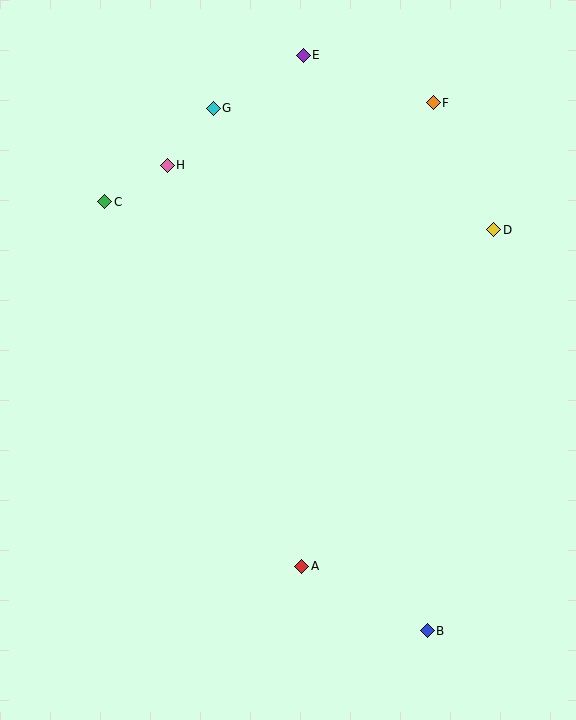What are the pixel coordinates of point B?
Point B is at (427, 631).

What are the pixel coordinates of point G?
Point G is at (213, 108).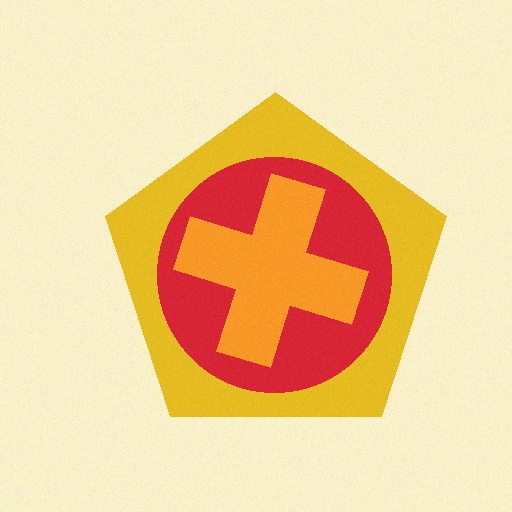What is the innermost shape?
The orange cross.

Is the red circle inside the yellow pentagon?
Yes.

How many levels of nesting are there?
3.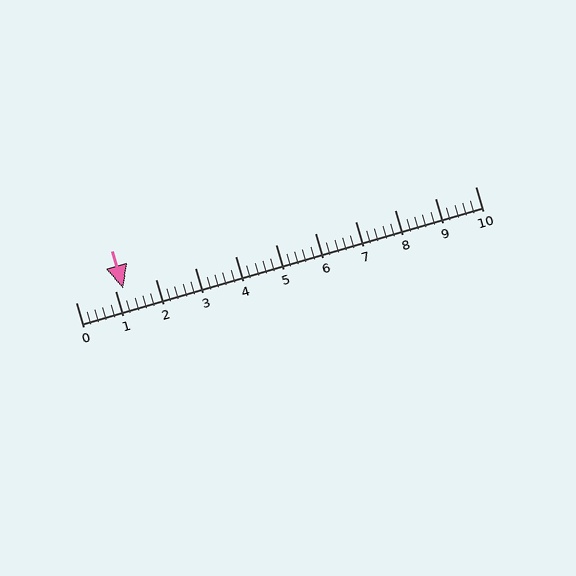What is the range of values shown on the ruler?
The ruler shows values from 0 to 10.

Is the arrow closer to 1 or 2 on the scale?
The arrow is closer to 1.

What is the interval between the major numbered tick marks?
The major tick marks are spaced 1 units apart.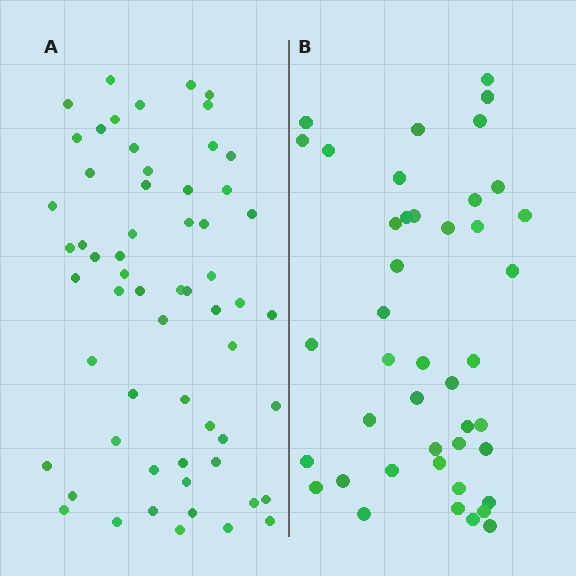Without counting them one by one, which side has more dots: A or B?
Region A (the left region) has more dots.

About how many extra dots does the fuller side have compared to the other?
Region A has approximately 15 more dots than region B.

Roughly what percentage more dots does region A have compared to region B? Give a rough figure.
About 40% more.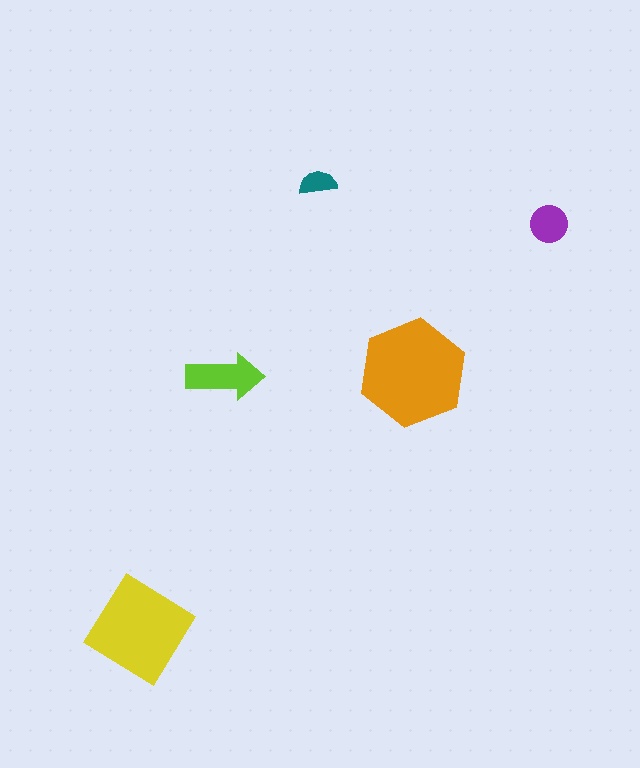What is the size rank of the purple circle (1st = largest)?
4th.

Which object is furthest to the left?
The yellow diamond is leftmost.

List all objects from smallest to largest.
The teal semicircle, the purple circle, the lime arrow, the yellow diamond, the orange hexagon.